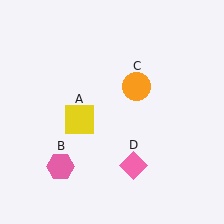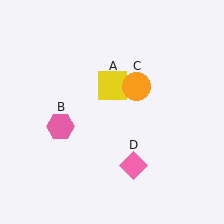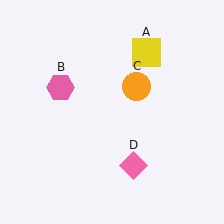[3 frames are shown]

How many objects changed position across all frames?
2 objects changed position: yellow square (object A), pink hexagon (object B).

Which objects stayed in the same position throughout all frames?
Orange circle (object C) and pink diamond (object D) remained stationary.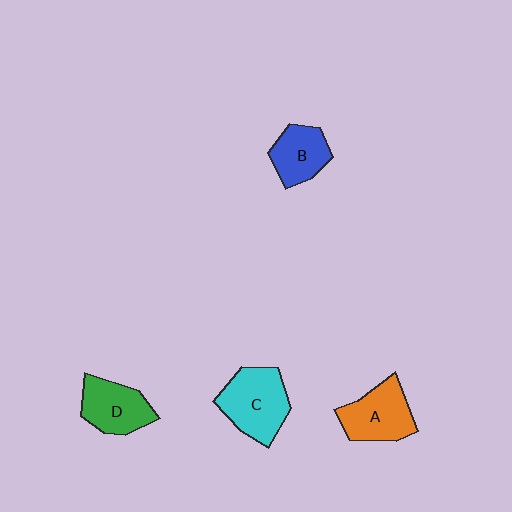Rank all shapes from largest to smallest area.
From largest to smallest: C (cyan), A (orange), D (green), B (blue).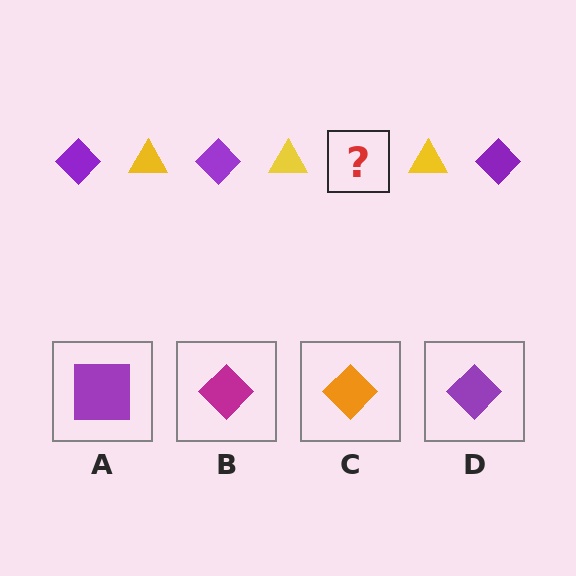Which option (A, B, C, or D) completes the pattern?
D.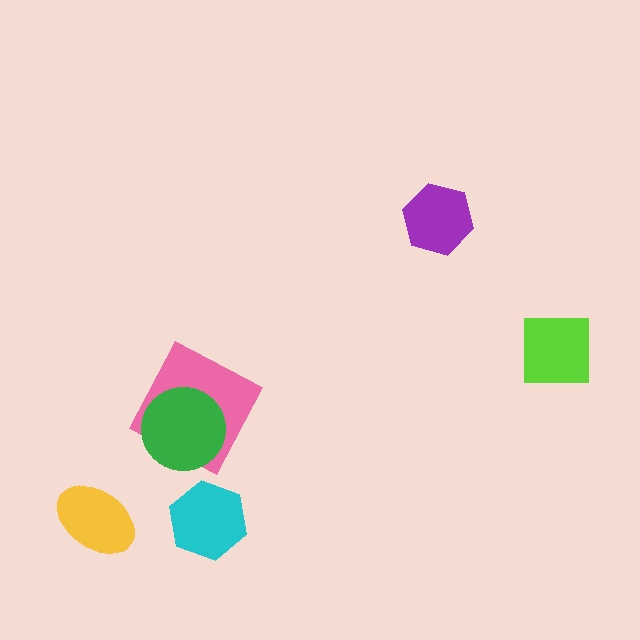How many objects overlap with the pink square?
1 object overlaps with the pink square.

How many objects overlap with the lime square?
0 objects overlap with the lime square.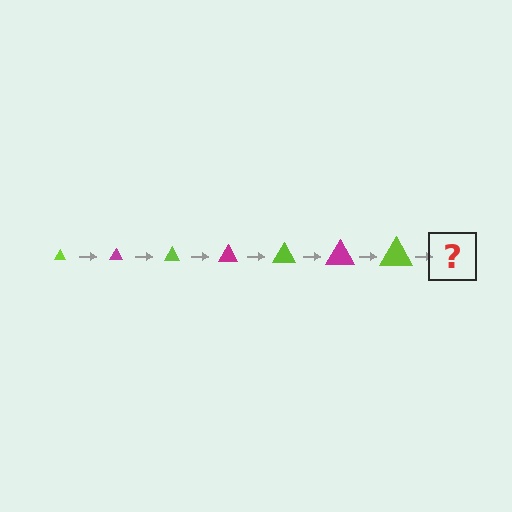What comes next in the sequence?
The next element should be a magenta triangle, larger than the previous one.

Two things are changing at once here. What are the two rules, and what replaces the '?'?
The two rules are that the triangle grows larger each step and the color cycles through lime and magenta. The '?' should be a magenta triangle, larger than the previous one.